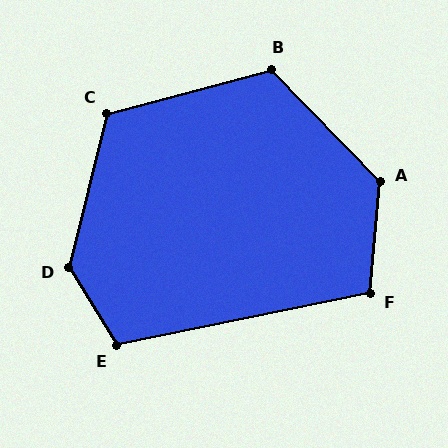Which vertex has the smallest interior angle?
F, at approximately 107 degrees.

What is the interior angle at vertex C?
Approximately 119 degrees (obtuse).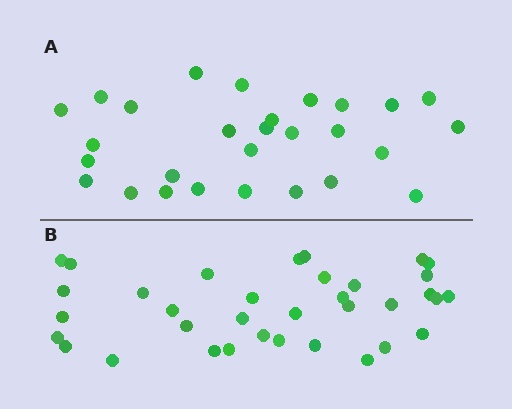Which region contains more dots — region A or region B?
Region B (the bottom region) has more dots.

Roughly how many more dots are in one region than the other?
Region B has roughly 8 or so more dots than region A.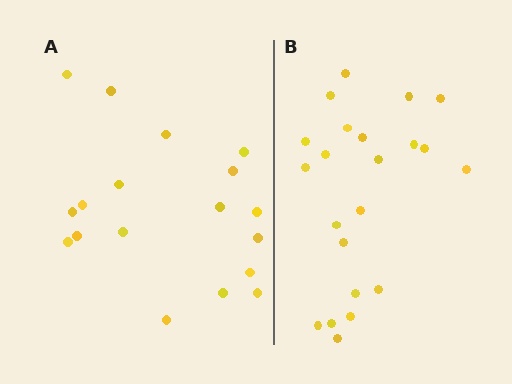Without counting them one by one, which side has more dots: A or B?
Region B (the right region) has more dots.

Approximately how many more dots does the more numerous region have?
Region B has about 4 more dots than region A.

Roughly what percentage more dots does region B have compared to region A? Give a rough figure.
About 20% more.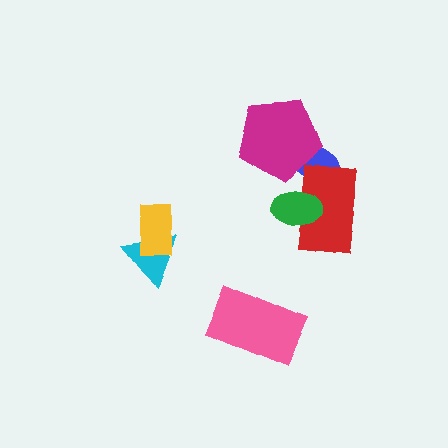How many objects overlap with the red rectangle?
2 objects overlap with the red rectangle.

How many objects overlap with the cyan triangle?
1 object overlaps with the cyan triangle.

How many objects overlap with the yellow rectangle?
1 object overlaps with the yellow rectangle.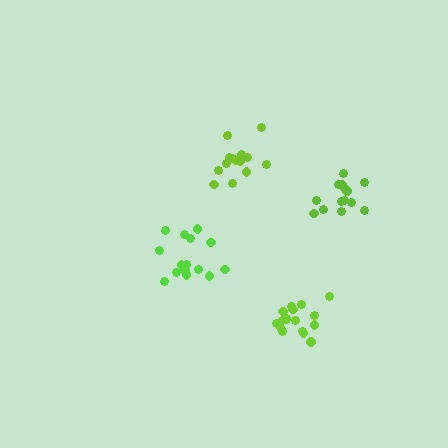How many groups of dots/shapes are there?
There are 4 groups.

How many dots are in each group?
Group 1: 17 dots, Group 2: 15 dots, Group 3: 14 dots, Group 4: 15 dots (61 total).